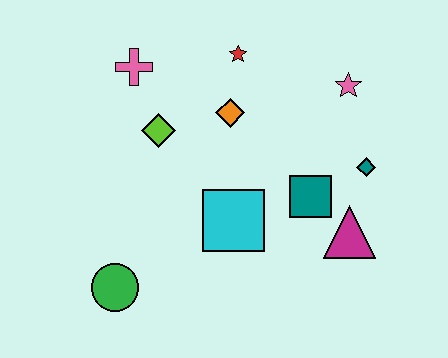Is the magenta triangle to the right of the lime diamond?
Yes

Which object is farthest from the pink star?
The green circle is farthest from the pink star.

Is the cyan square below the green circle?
No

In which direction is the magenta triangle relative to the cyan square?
The magenta triangle is to the right of the cyan square.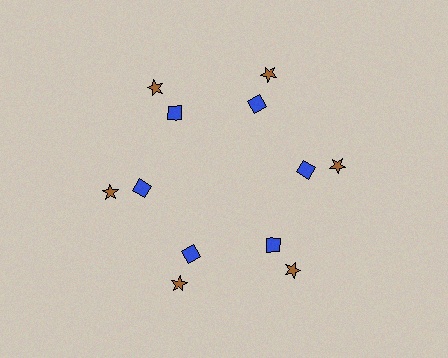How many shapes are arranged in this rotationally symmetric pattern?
There are 12 shapes, arranged in 6 groups of 2.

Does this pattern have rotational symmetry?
Yes, this pattern has 6-fold rotational symmetry. It looks the same after rotating 60 degrees around the center.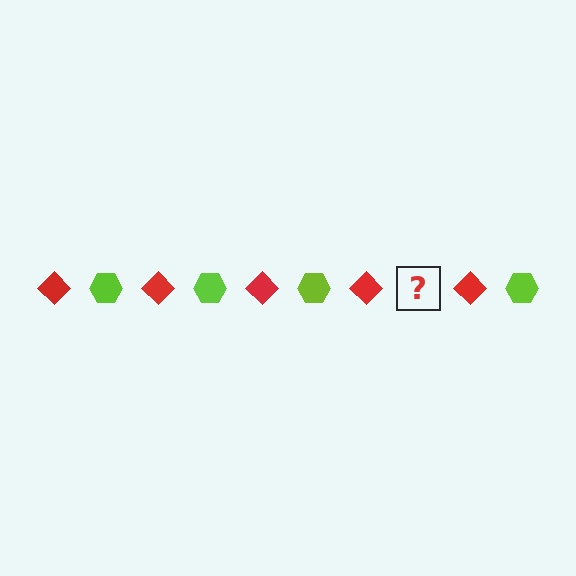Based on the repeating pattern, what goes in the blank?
The blank should be a lime hexagon.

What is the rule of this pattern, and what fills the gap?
The rule is that the pattern alternates between red diamond and lime hexagon. The gap should be filled with a lime hexagon.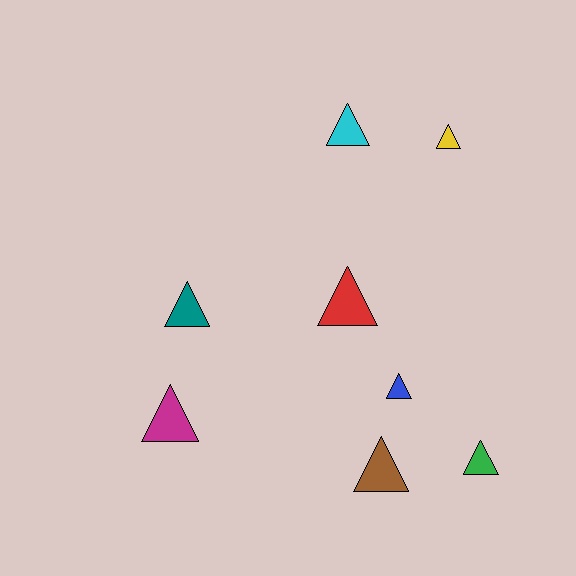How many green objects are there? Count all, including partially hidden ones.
There is 1 green object.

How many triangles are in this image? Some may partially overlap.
There are 8 triangles.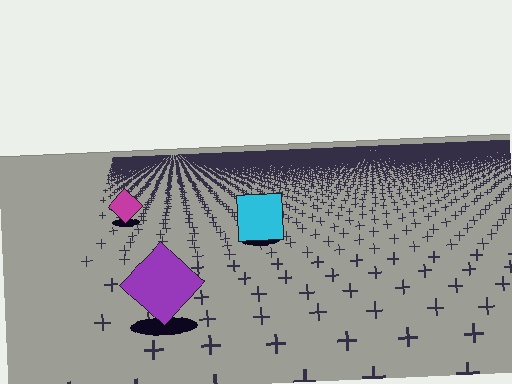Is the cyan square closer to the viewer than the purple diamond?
No. The purple diamond is closer — you can tell from the texture gradient: the ground texture is coarser near it.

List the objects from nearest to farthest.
From nearest to farthest: the purple diamond, the cyan square, the magenta diamond.